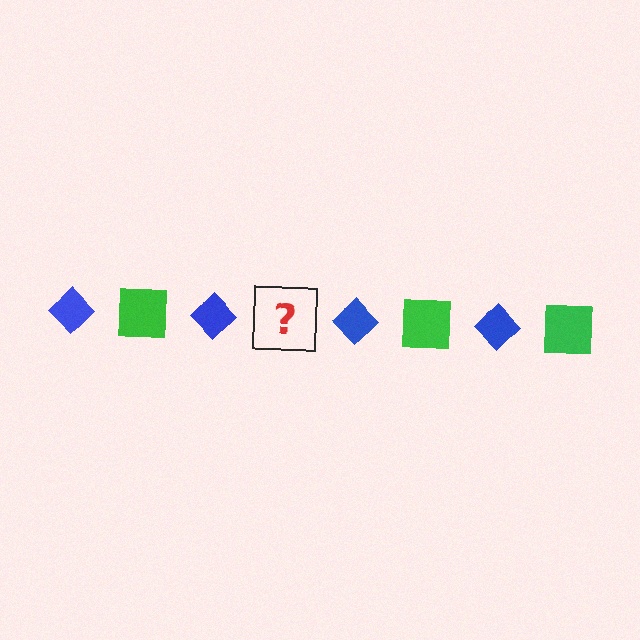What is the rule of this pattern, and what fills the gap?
The rule is that the pattern alternates between blue diamond and green square. The gap should be filled with a green square.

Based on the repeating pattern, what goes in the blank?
The blank should be a green square.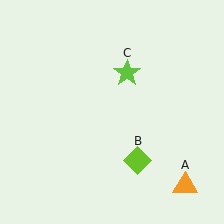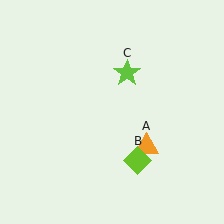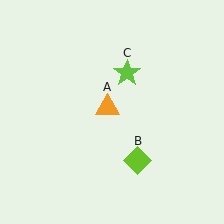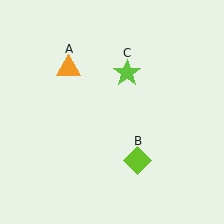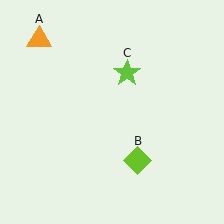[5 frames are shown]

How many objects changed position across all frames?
1 object changed position: orange triangle (object A).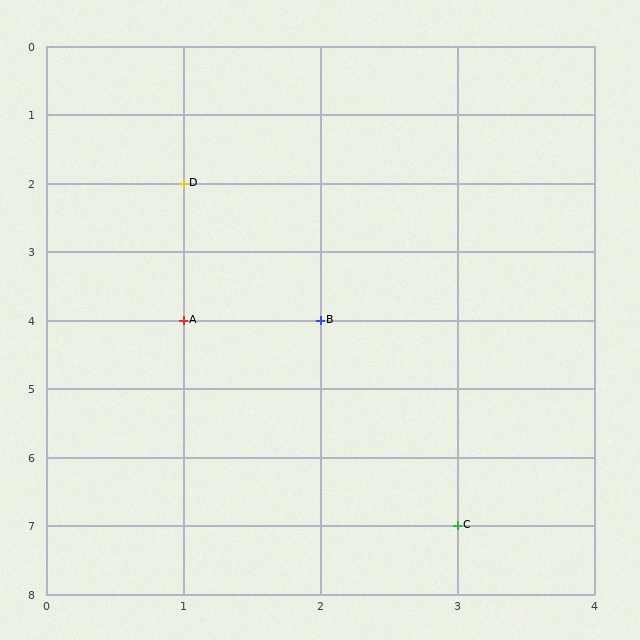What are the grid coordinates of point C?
Point C is at grid coordinates (3, 7).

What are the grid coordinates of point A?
Point A is at grid coordinates (1, 4).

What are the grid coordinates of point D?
Point D is at grid coordinates (1, 2).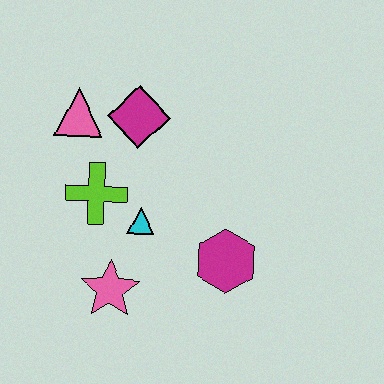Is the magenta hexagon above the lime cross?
No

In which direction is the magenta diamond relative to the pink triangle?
The magenta diamond is to the right of the pink triangle.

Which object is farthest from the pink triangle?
The magenta hexagon is farthest from the pink triangle.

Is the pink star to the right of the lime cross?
Yes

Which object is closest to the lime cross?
The cyan triangle is closest to the lime cross.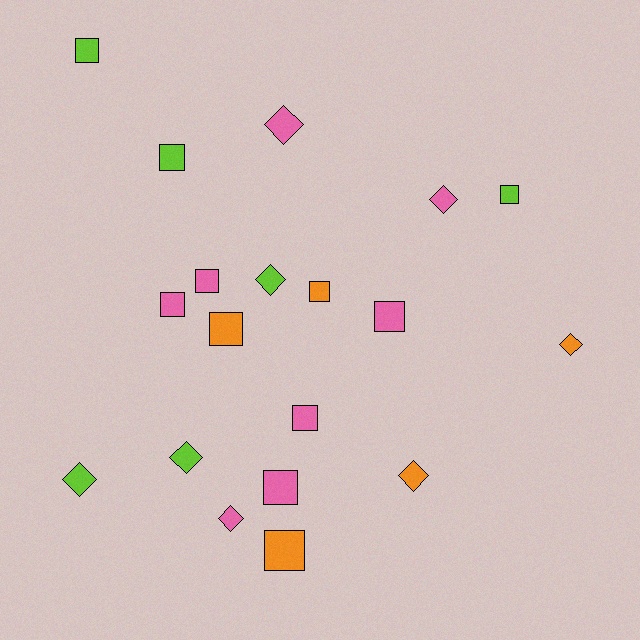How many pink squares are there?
There are 5 pink squares.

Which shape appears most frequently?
Square, with 11 objects.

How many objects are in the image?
There are 19 objects.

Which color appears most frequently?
Pink, with 8 objects.